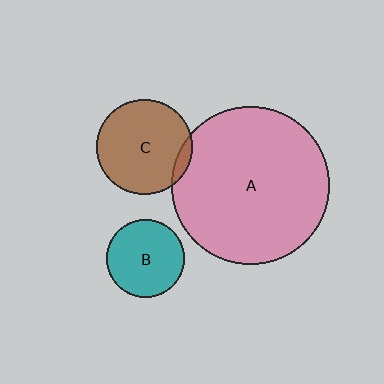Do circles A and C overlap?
Yes.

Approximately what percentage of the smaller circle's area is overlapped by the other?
Approximately 5%.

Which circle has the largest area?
Circle A (pink).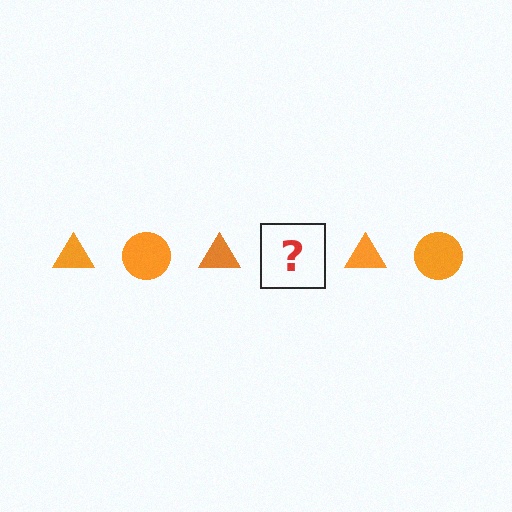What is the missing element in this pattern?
The missing element is an orange circle.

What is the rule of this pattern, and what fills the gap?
The rule is that the pattern cycles through triangle, circle shapes in orange. The gap should be filled with an orange circle.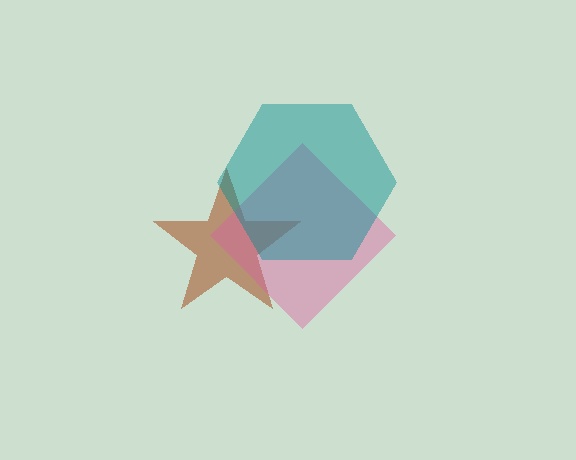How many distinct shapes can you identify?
There are 3 distinct shapes: a brown star, a pink diamond, a teal hexagon.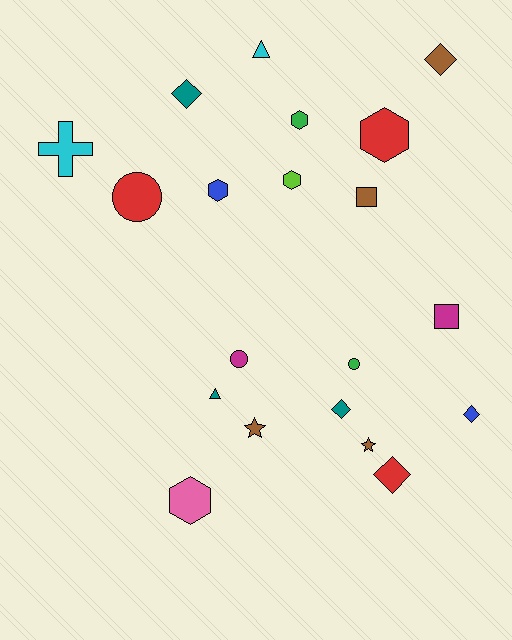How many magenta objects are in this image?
There are 2 magenta objects.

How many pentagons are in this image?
There are no pentagons.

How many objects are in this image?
There are 20 objects.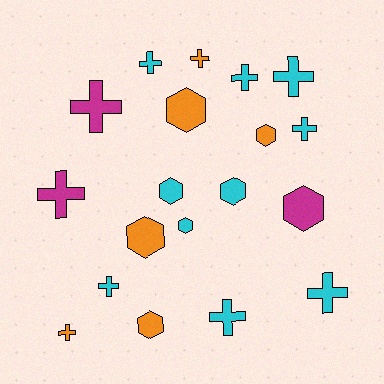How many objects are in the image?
There are 19 objects.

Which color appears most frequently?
Cyan, with 10 objects.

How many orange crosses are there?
There are 2 orange crosses.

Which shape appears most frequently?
Cross, with 11 objects.